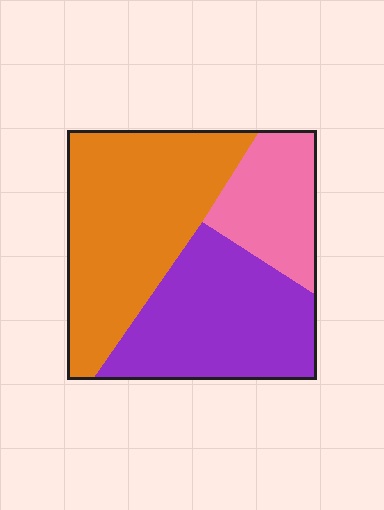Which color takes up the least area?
Pink, at roughly 20%.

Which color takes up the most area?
Orange, at roughly 45%.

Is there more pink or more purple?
Purple.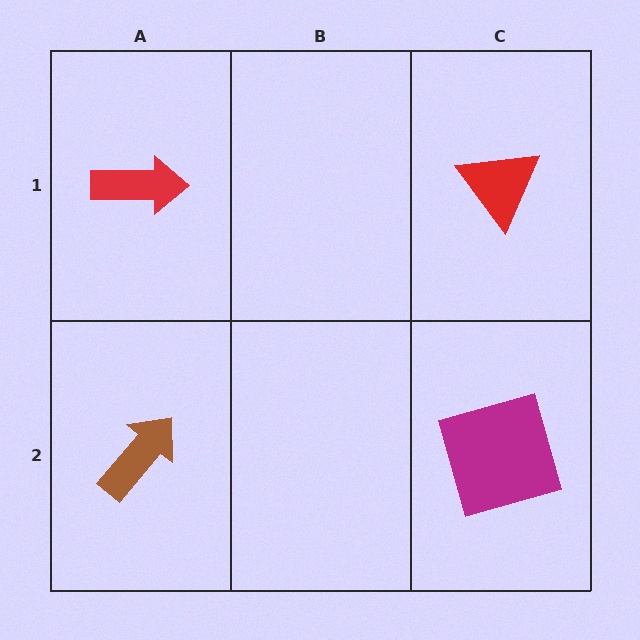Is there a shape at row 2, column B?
No, that cell is empty.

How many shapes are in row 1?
2 shapes.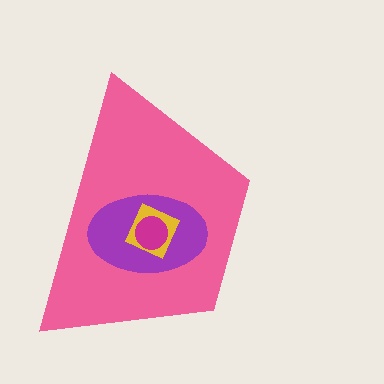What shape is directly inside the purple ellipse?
The yellow square.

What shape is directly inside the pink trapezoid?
The purple ellipse.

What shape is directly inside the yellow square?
The magenta circle.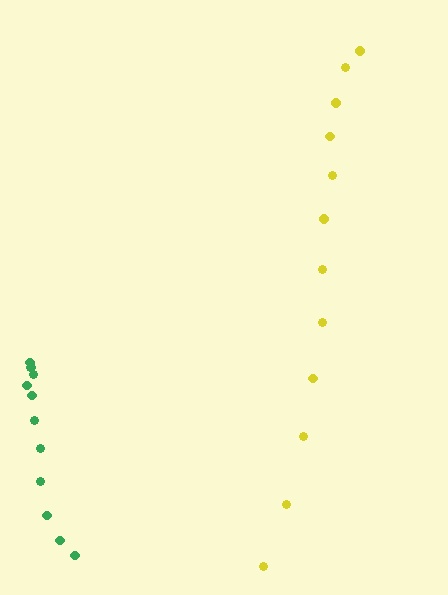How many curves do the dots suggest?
There are 2 distinct paths.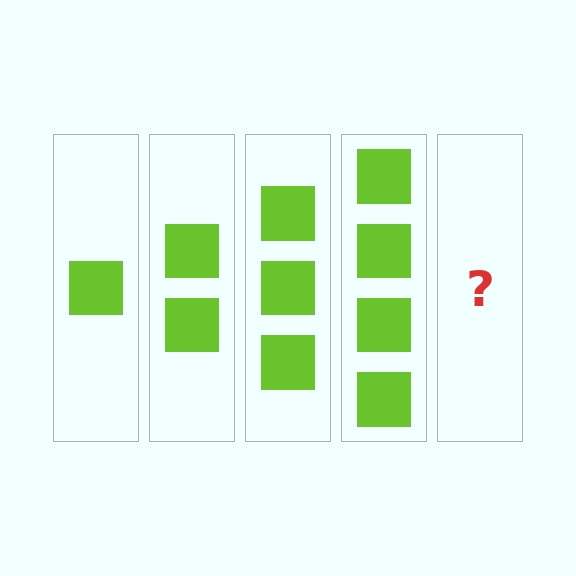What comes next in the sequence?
The next element should be 5 squares.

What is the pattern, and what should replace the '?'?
The pattern is that each step adds one more square. The '?' should be 5 squares.